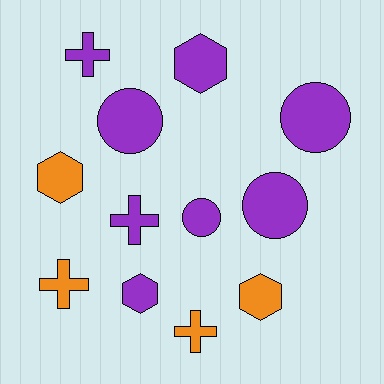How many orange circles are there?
There are no orange circles.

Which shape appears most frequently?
Circle, with 4 objects.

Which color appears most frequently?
Purple, with 8 objects.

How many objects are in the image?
There are 12 objects.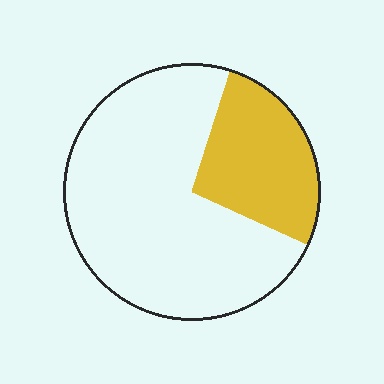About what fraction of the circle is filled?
About one quarter (1/4).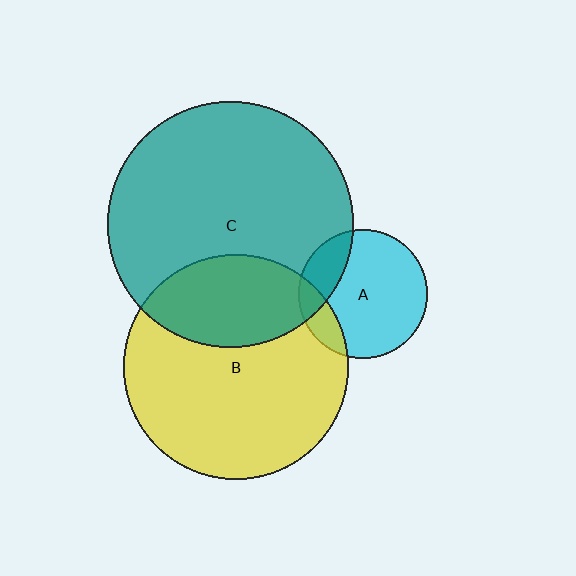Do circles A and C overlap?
Yes.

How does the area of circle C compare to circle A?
Approximately 3.6 times.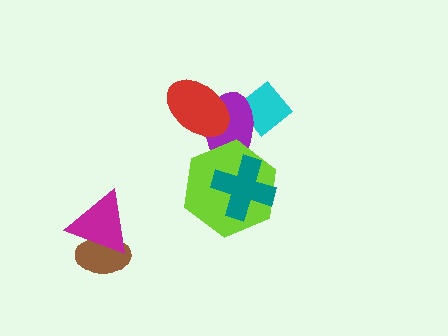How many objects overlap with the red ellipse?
1 object overlaps with the red ellipse.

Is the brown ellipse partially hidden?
Yes, it is partially covered by another shape.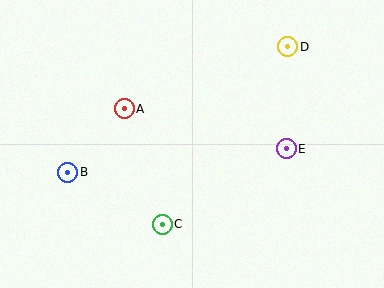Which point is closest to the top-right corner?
Point D is closest to the top-right corner.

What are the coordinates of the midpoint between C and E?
The midpoint between C and E is at (224, 187).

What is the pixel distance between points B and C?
The distance between B and C is 108 pixels.